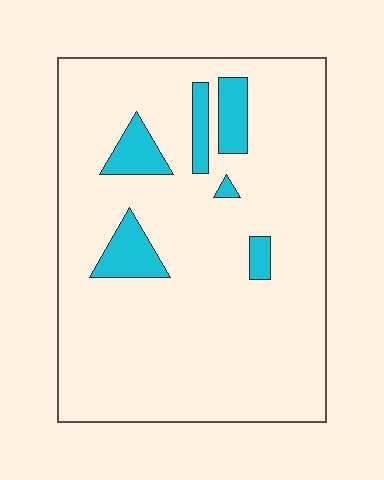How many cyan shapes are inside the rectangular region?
6.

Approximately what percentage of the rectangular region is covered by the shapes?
Approximately 10%.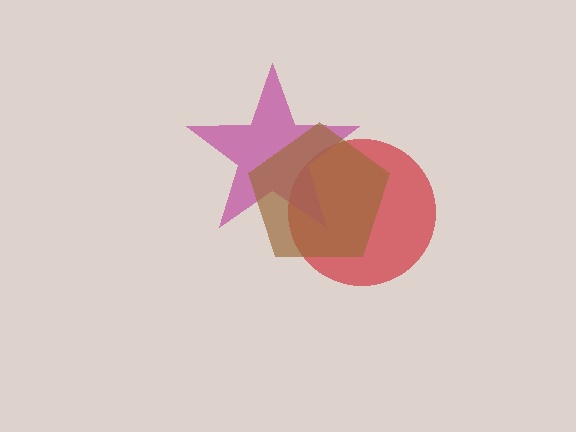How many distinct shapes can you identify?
There are 3 distinct shapes: a red circle, a magenta star, a brown pentagon.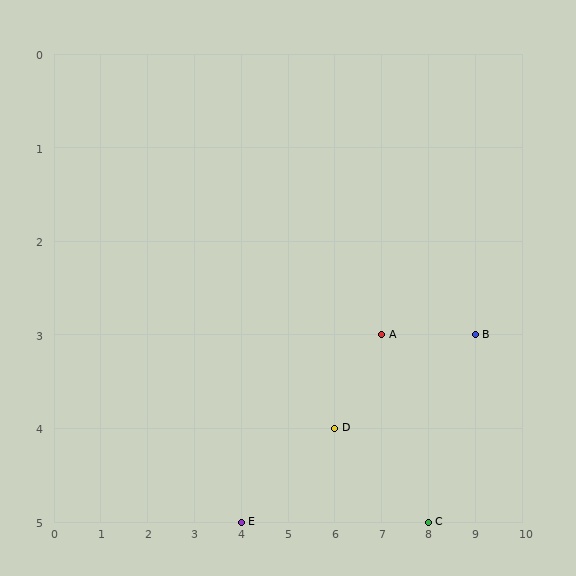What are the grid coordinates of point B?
Point B is at grid coordinates (9, 3).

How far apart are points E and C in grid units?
Points E and C are 4 columns apart.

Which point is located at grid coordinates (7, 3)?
Point A is at (7, 3).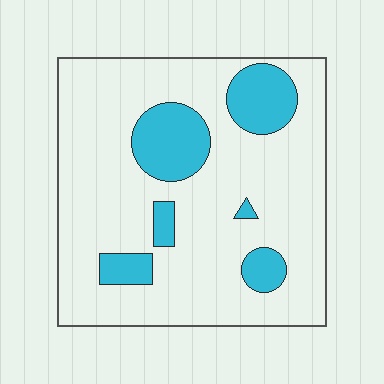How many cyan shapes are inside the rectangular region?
6.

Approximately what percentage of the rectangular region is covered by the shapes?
Approximately 20%.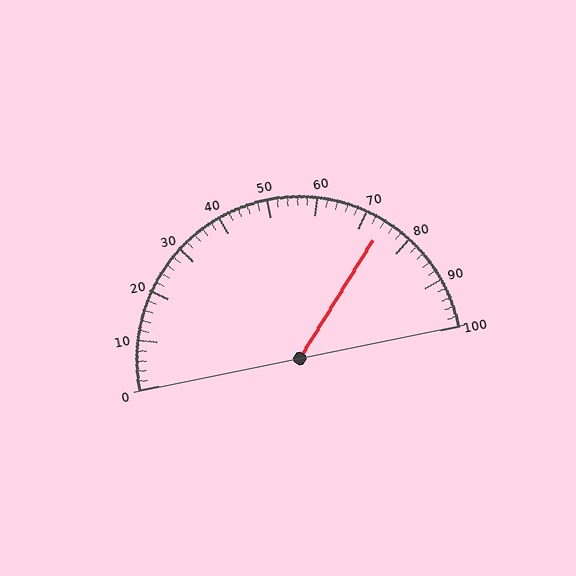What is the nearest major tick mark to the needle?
The nearest major tick mark is 70.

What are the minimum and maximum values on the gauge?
The gauge ranges from 0 to 100.